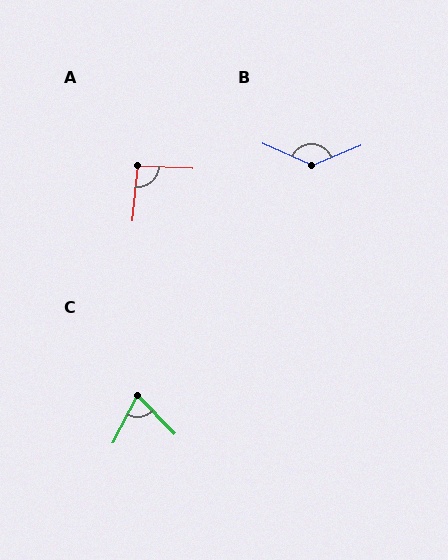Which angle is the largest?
B, at approximately 133 degrees.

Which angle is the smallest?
C, at approximately 72 degrees.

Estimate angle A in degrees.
Approximately 94 degrees.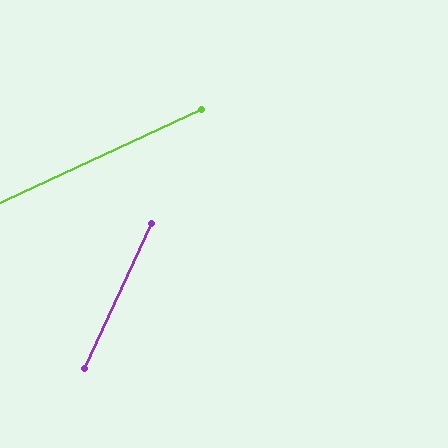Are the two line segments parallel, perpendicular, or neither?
Neither parallel nor perpendicular — they differ by about 40°.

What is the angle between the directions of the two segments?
Approximately 40 degrees.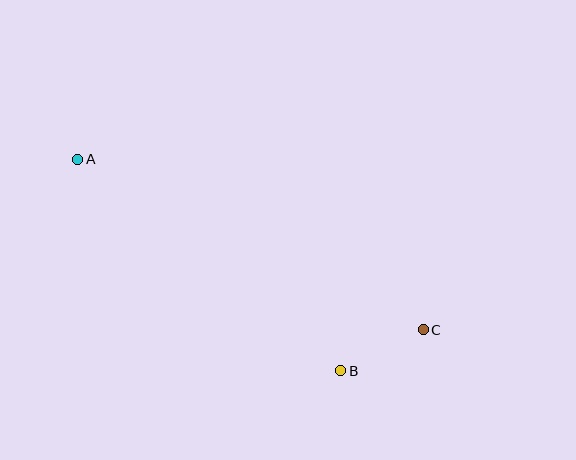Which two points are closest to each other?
Points B and C are closest to each other.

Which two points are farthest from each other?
Points A and C are farthest from each other.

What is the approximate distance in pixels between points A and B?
The distance between A and B is approximately 338 pixels.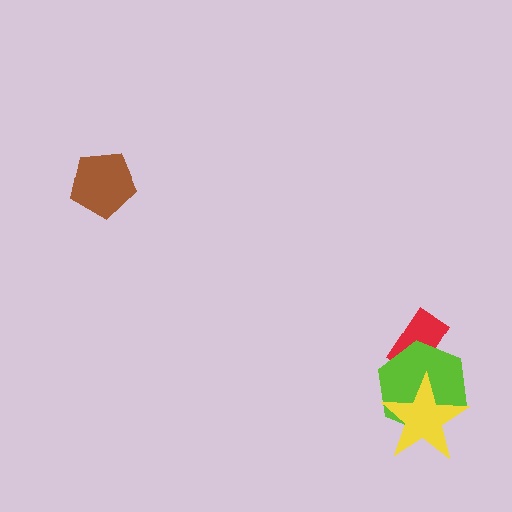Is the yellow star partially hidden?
No, no other shape covers it.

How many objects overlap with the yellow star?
1 object overlaps with the yellow star.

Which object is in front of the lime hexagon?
The yellow star is in front of the lime hexagon.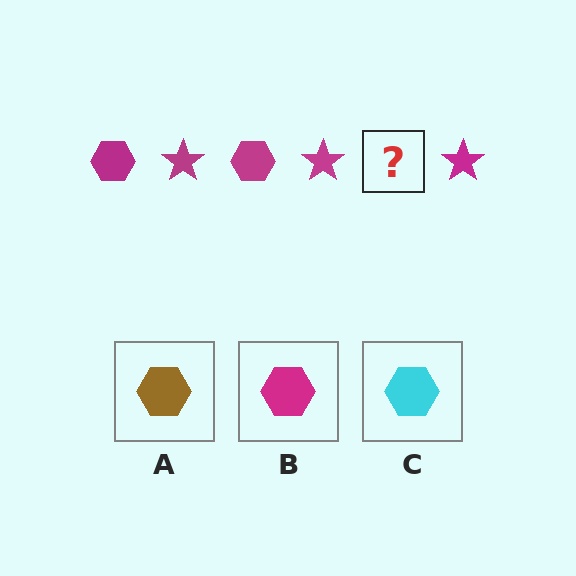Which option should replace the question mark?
Option B.